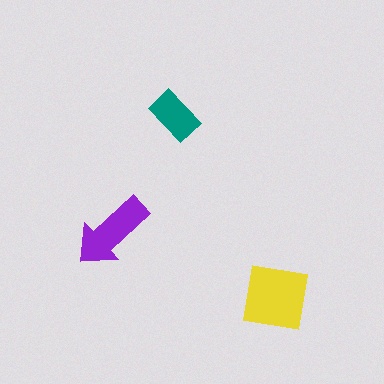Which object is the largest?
The yellow square.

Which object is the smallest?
The teal rectangle.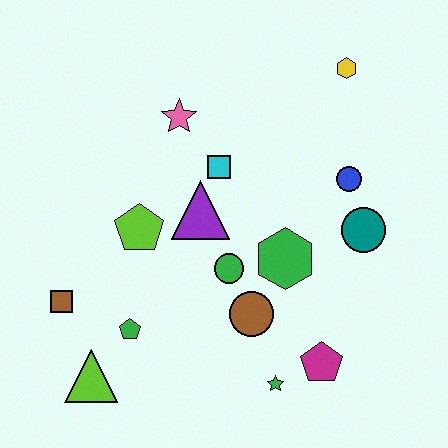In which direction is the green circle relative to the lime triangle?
The green circle is to the right of the lime triangle.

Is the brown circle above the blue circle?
No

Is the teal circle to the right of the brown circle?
Yes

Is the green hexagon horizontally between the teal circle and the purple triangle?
Yes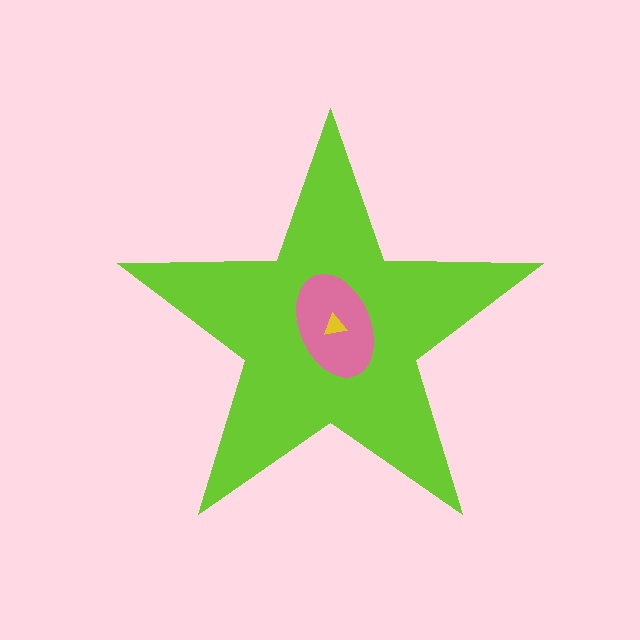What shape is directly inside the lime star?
The pink ellipse.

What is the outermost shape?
The lime star.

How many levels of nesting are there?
3.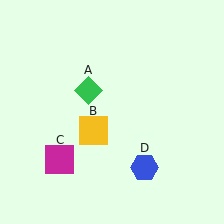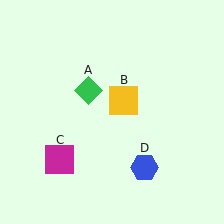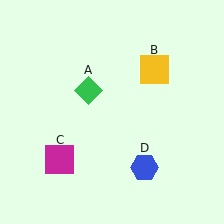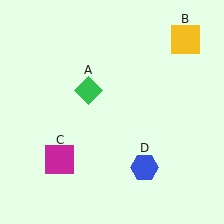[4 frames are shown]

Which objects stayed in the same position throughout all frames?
Green diamond (object A) and magenta square (object C) and blue hexagon (object D) remained stationary.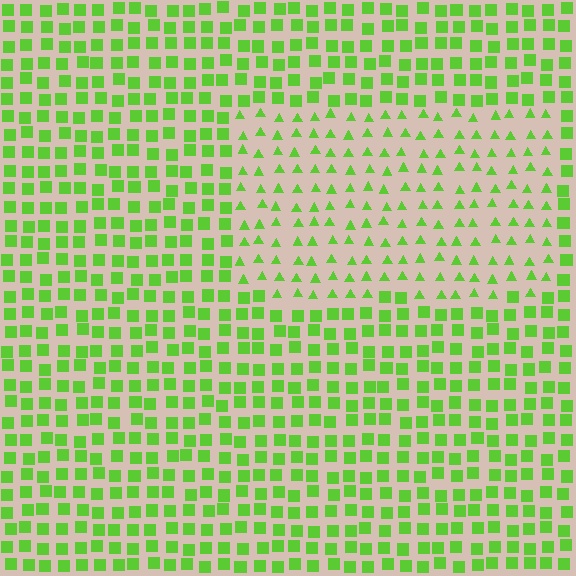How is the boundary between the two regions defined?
The boundary is defined by a change in element shape: triangles inside vs. squares outside. All elements share the same color and spacing.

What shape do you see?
I see a rectangle.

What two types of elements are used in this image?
The image uses triangles inside the rectangle region and squares outside it.